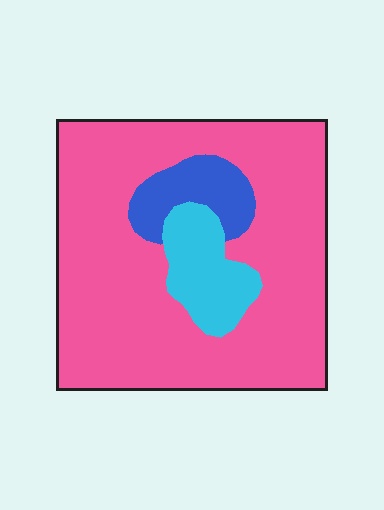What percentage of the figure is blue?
Blue takes up less than a quarter of the figure.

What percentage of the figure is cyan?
Cyan covers about 10% of the figure.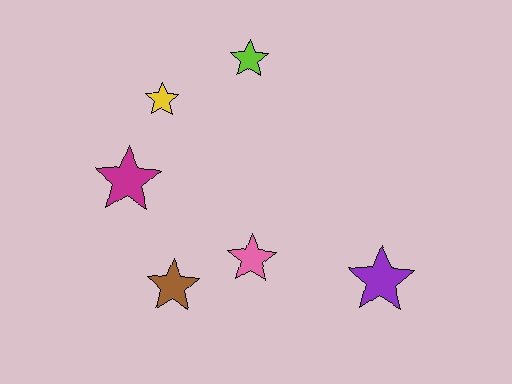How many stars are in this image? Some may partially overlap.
There are 6 stars.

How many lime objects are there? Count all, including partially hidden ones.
There is 1 lime object.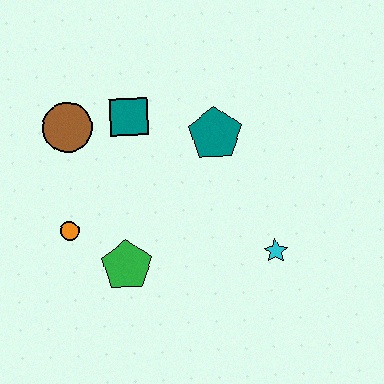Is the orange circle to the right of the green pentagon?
No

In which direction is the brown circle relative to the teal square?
The brown circle is to the left of the teal square.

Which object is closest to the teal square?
The brown circle is closest to the teal square.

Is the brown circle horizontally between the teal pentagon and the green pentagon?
No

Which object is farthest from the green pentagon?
The teal pentagon is farthest from the green pentagon.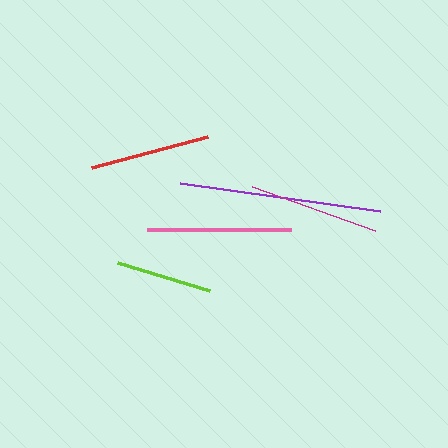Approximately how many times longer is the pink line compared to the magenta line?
The pink line is approximately 1.1 times the length of the magenta line.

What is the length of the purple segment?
The purple segment is approximately 201 pixels long.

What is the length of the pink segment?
The pink segment is approximately 145 pixels long.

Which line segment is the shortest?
The lime line is the shortest at approximately 96 pixels.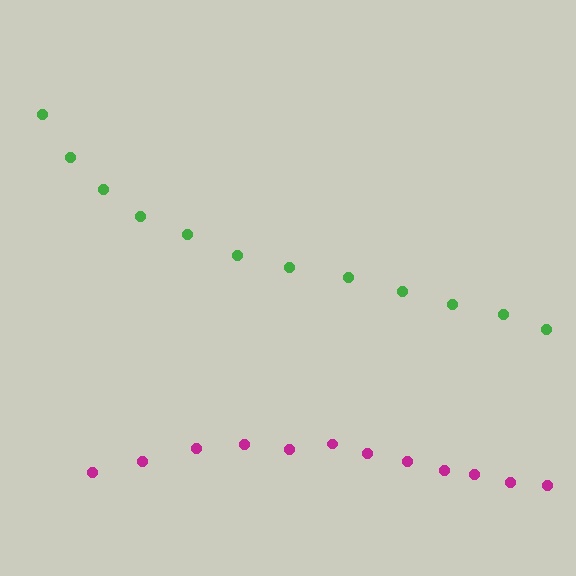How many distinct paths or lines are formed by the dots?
There are 2 distinct paths.